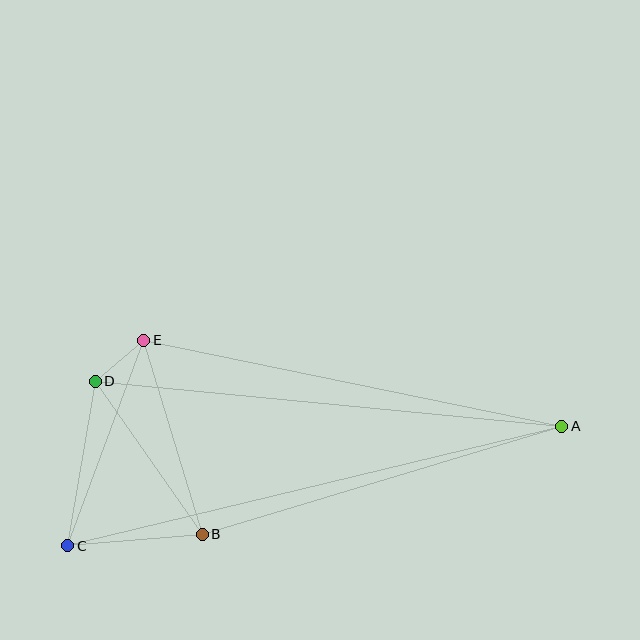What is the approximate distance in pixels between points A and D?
The distance between A and D is approximately 468 pixels.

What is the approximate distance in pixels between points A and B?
The distance between A and B is approximately 375 pixels.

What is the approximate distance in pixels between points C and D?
The distance between C and D is approximately 167 pixels.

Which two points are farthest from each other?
Points A and C are farthest from each other.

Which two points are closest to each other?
Points D and E are closest to each other.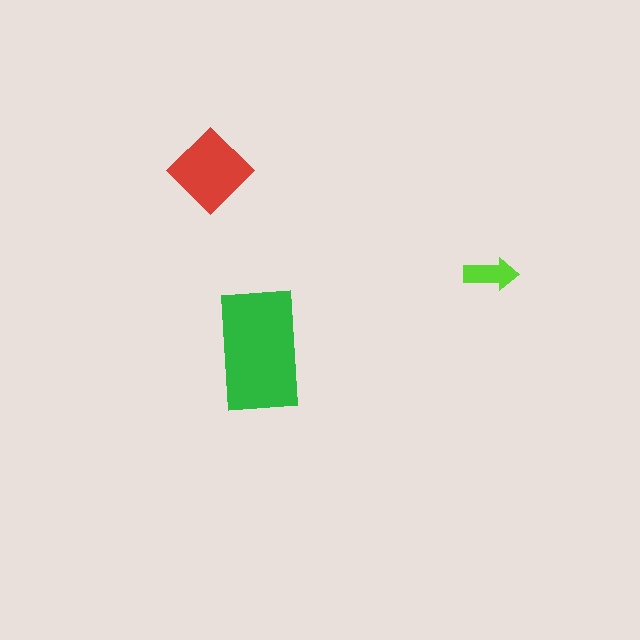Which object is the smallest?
The lime arrow.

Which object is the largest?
The green rectangle.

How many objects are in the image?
There are 3 objects in the image.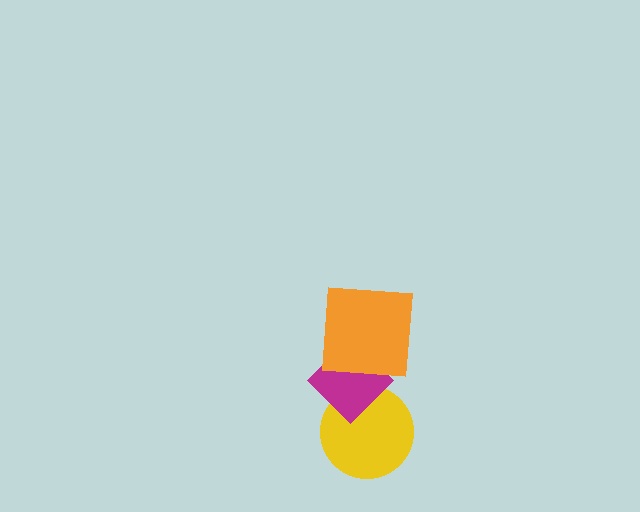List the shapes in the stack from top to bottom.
From top to bottom: the orange square, the magenta diamond, the yellow circle.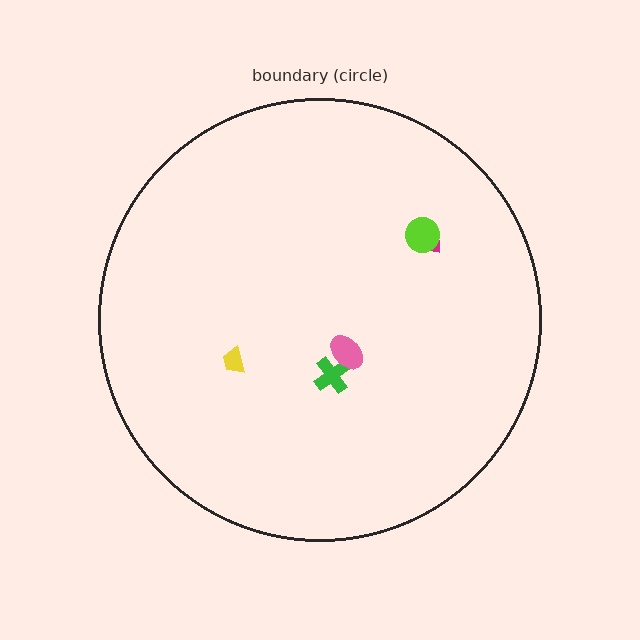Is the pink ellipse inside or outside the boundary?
Inside.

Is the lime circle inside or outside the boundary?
Inside.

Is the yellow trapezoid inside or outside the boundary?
Inside.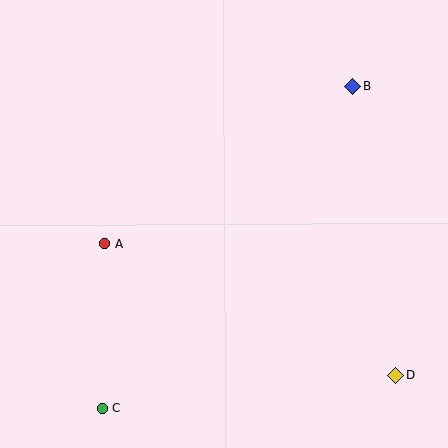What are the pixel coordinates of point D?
Point D is at (396, 375).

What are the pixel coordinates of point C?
Point C is at (102, 408).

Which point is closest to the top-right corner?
Point B is closest to the top-right corner.